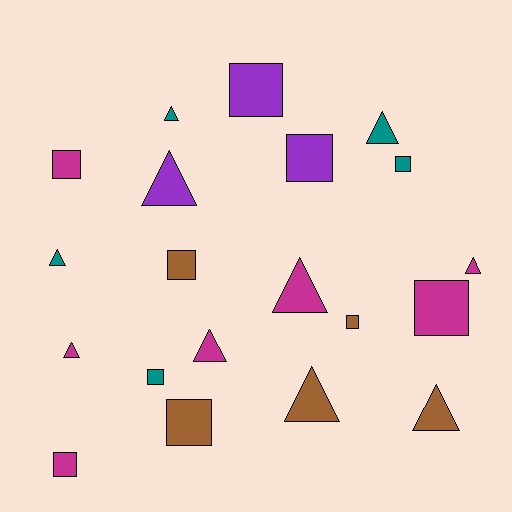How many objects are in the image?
There are 20 objects.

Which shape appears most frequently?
Square, with 10 objects.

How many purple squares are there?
There are 2 purple squares.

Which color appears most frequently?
Magenta, with 7 objects.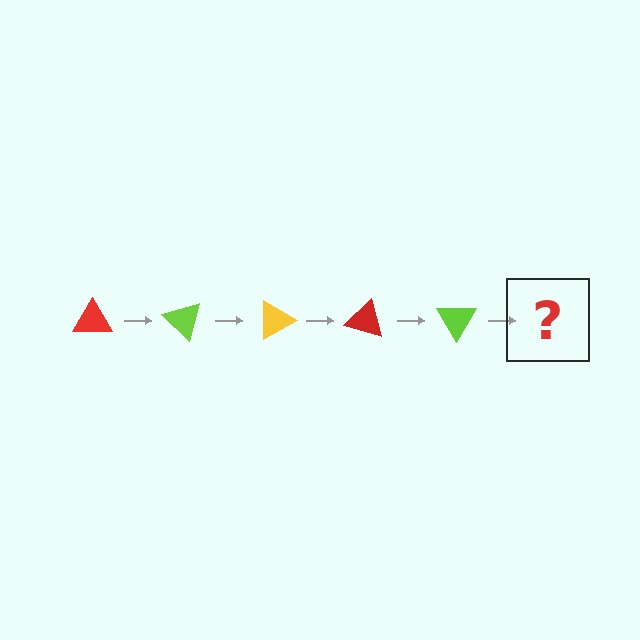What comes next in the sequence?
The next element should be a yellow triangle, rotated 225 degrees from the start.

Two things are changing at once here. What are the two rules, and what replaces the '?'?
The two rules are that it rotates 45 degrees each step and the color cycles through red, lime, and yellow. The '?' should be a yellow triangle, rotated 225 degrees from the start.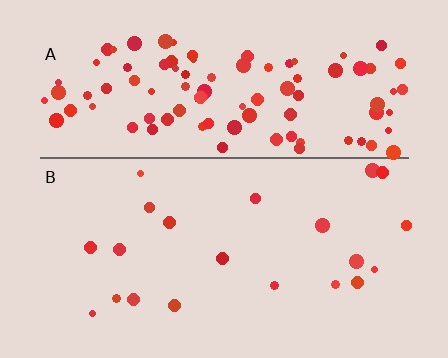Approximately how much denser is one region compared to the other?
Approximately 4.9× — region A over region B.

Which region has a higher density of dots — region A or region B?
A (the top).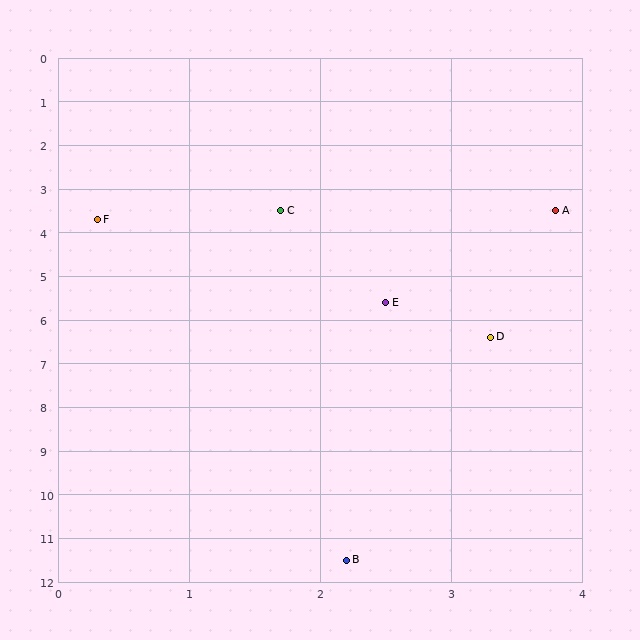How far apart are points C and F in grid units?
Points C and F are about 1.4 grid units apart.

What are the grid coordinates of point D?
Point D is at approximately (3.3, 6.4).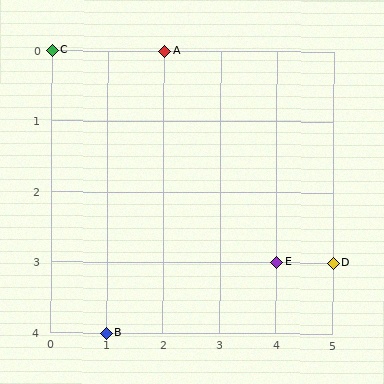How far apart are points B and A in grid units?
Points B and A are 1 column and 4 rows apart (about 4.1 grid units diagonally).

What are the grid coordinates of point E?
Point E is at grid coordinates (4, 3).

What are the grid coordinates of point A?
Point A is at grid coordinates (2, 0).